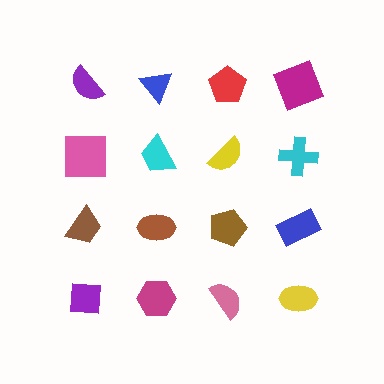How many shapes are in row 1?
4 shapes.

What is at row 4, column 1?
A purple square.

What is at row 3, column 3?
A brown pentagon.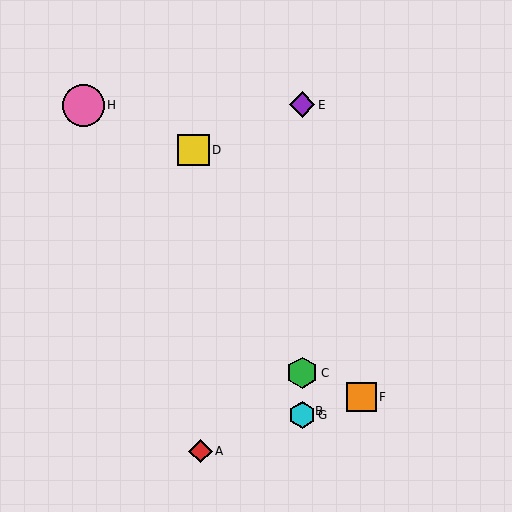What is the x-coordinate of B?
Object B is at x≈302.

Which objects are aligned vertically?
Objects B, C, E, G are aligned vertically.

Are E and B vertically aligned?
Yes, both are at x≈302.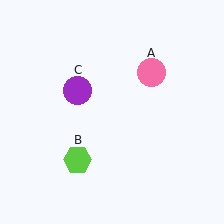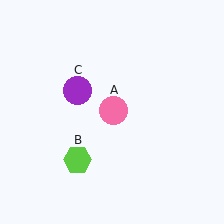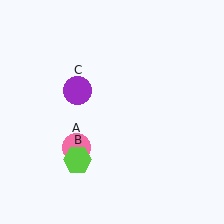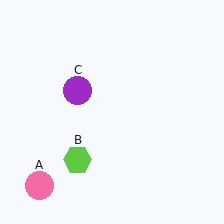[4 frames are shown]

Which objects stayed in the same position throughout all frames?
Lime hexagon (object B) and purple circle (object C) remained stationary.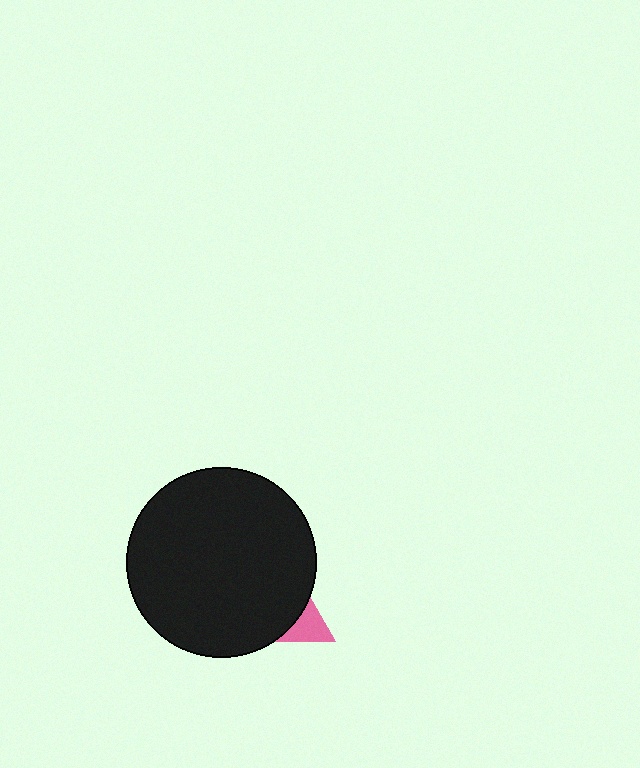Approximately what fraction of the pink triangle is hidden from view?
Roughly 68% of the pink triangle is hidden behind the black circle.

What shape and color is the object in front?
The object in front is a black circle.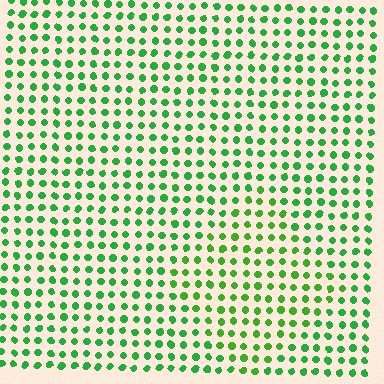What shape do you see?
I see a diamond.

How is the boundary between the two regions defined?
The boundary is defined purely by a slight shift in hue (about 21 degrees). Spacing, size, and orientation are identical on both sides.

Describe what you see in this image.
The image is filled with small green elements in a uniform arrangement. A diamond-shaped region is visible where the elements are tinted to a slightly different hue, forming a subtle color boundary.